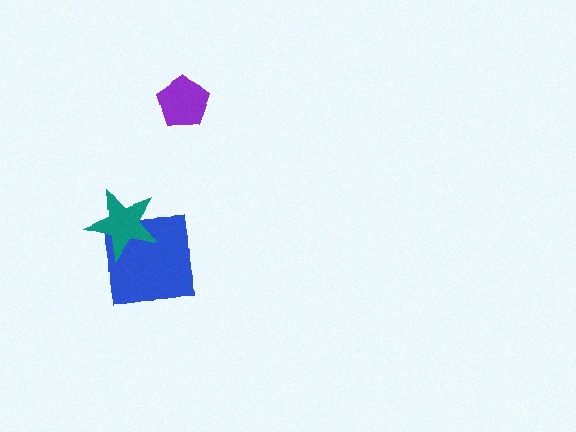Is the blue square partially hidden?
Yes, it is partially covered by another shape.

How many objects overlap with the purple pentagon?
0 objects overlap with the purple pentagon.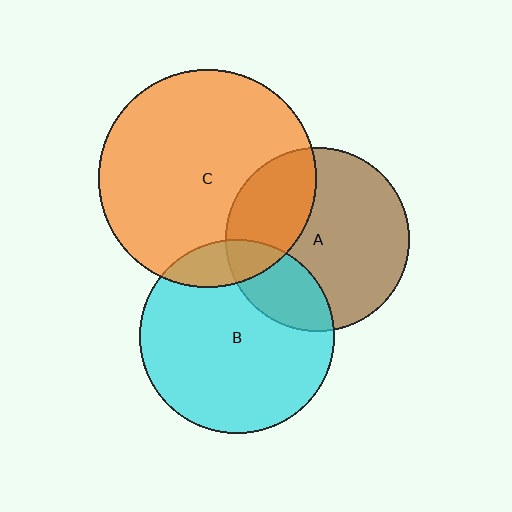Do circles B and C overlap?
Yes.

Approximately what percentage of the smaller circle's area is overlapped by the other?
Approximately 15%.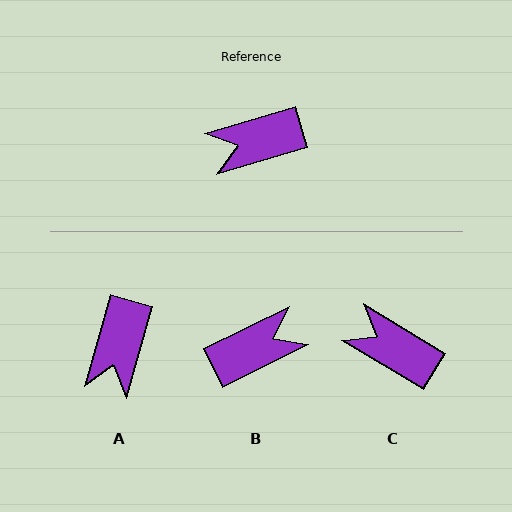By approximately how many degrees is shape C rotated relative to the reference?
Approximately 48 degrees clockwise.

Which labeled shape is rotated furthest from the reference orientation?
B, about 170 degrees away.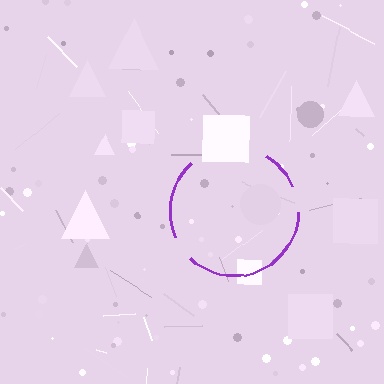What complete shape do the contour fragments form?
The contour fragments form a circle.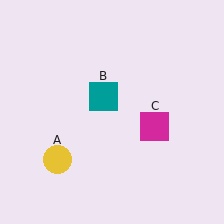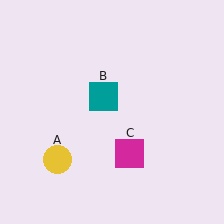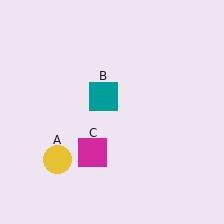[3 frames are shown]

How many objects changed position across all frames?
1 object changed position: magenta square (object C).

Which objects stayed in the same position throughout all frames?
Yellow circle (object A) and teal square (object B) remained stationary.